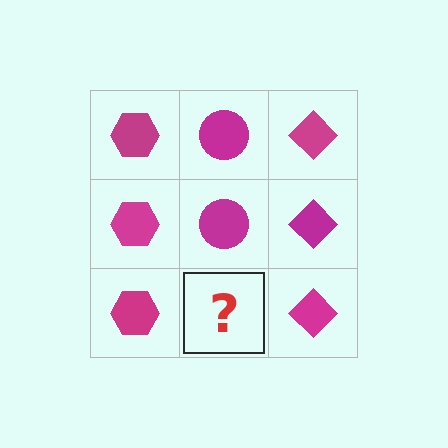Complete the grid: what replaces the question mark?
The question mark should be replaced with a magenta circle.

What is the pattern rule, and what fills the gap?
The rule is that each column has a consistent shape. The gap should be filled with a magenta circle.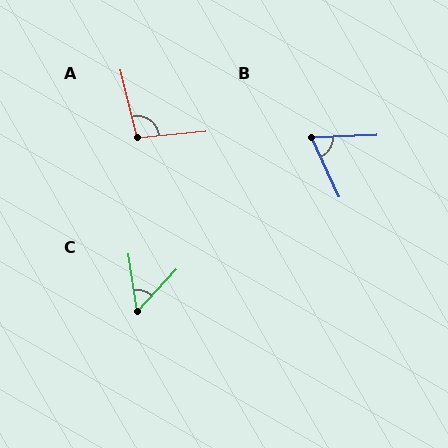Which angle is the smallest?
C, at approximately 51 degrees.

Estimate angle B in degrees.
Approximately 68 degrees.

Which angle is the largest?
A, at approximately 99 degrees.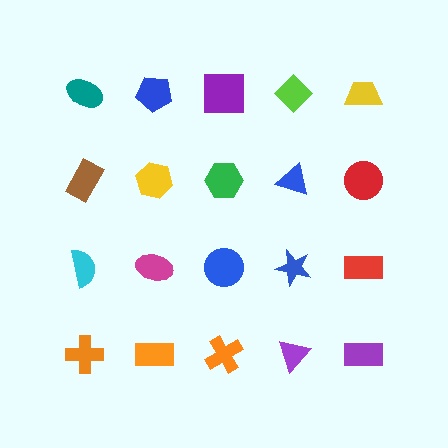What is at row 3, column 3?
A blue circle.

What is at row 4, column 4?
A purple triangle.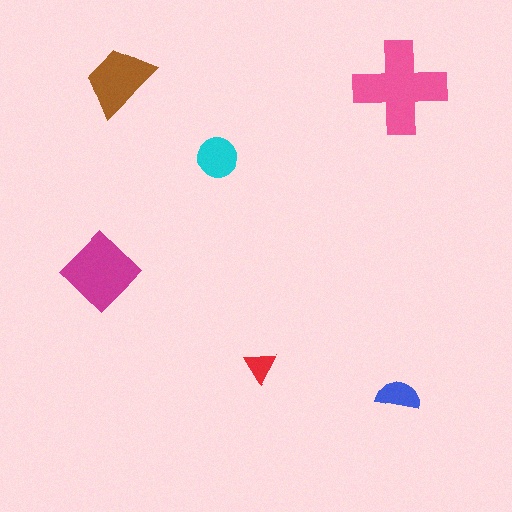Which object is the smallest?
The red triangle.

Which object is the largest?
The pink cross.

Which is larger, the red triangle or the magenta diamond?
The magenta diamond.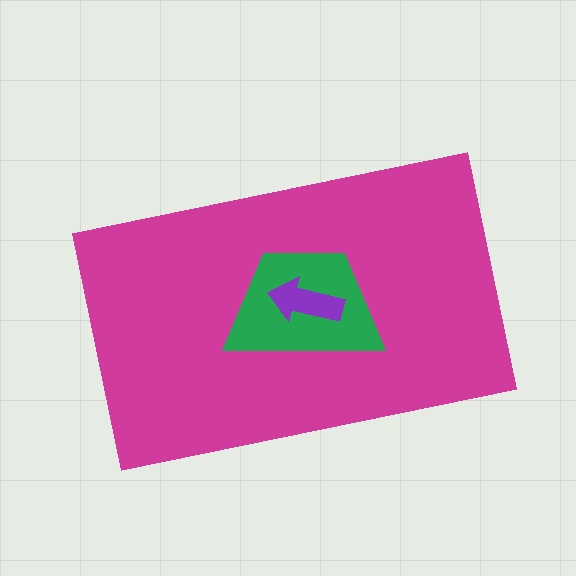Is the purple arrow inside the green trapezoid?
Yes.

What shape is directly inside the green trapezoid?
The purple arrow.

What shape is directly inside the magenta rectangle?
The green trapezoid.